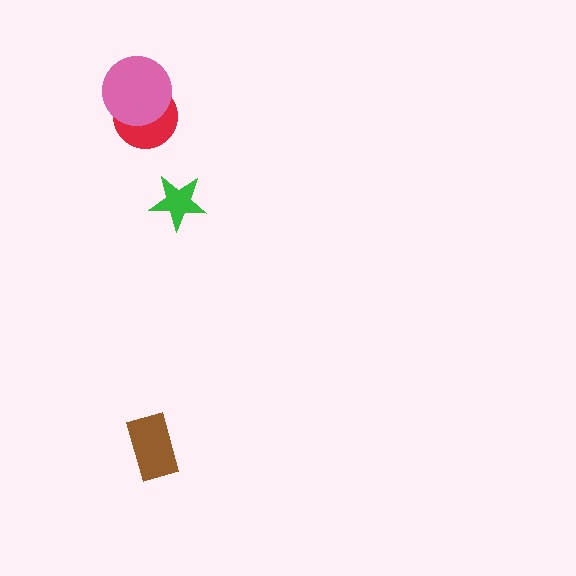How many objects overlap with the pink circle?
1 object overlaps with the pink circle.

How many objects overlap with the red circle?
1 object overlaps with the red circle.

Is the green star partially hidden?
No, no other shape covers it.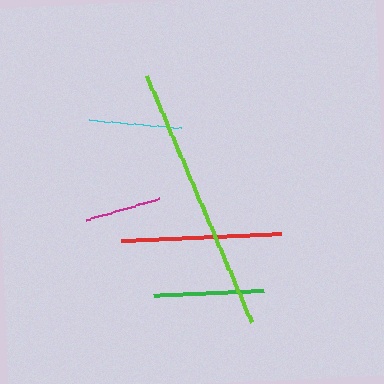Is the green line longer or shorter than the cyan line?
The green line is longer than the cyan line.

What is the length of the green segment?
The green segment is approximately 110 pixels long.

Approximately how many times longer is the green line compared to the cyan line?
The green line is approximately 1.2 times the length of the cyan line.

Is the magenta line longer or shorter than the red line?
The red line is longer than the magenta line.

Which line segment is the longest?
The lime line is the longest at approximately 268 pixels.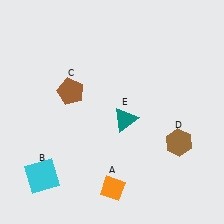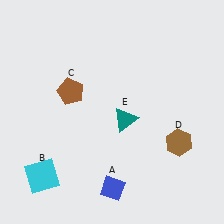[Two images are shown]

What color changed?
The diamond (A) changed from orange in Image 1 to blue in Image 2.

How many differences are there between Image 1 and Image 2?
There is 1 difference between the two images.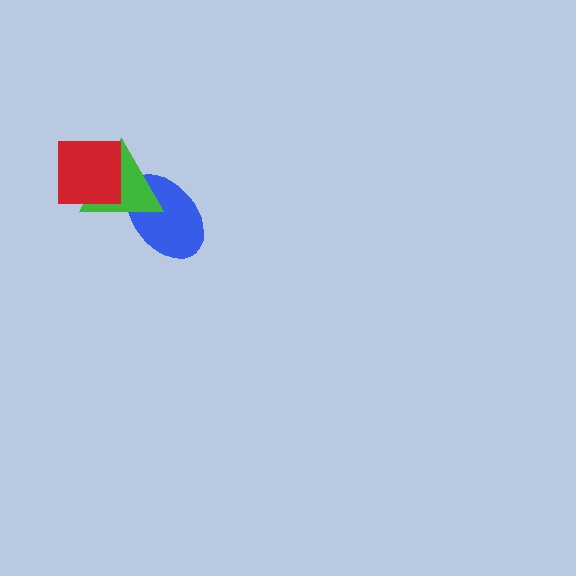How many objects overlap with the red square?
1 object overlaps with the red square.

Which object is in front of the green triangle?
The red square is in front of the green triangle.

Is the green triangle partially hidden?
Yes, it is partially covered by another shape.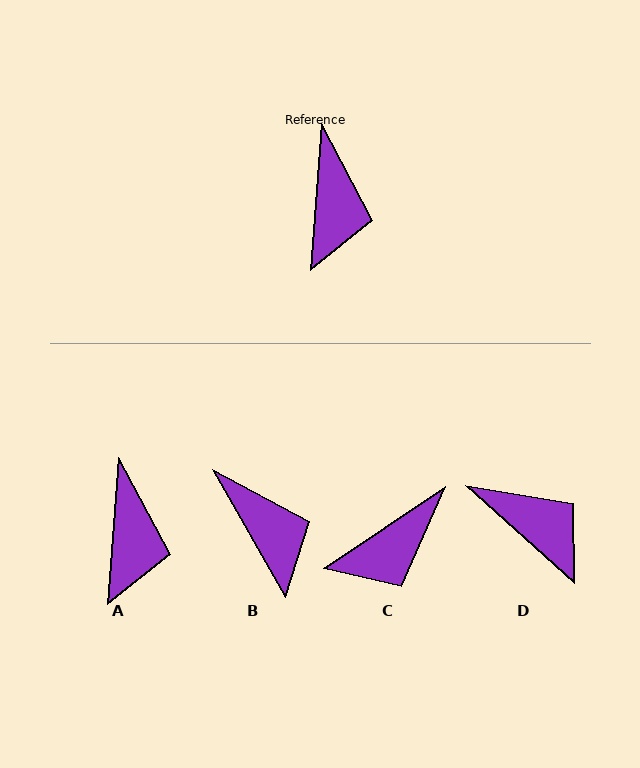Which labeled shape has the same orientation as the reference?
A.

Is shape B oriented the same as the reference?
No, it is off by about 34 degrees.